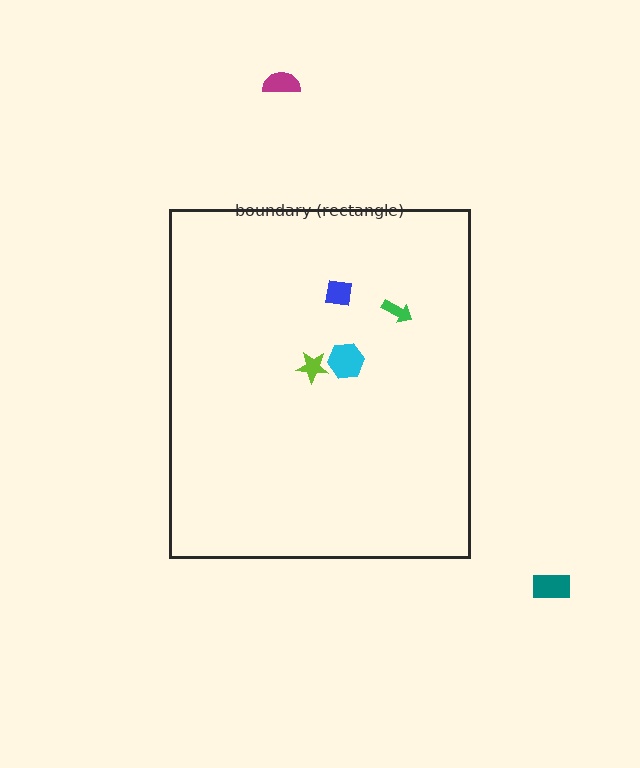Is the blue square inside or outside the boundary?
Inside.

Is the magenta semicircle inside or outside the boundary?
Outside.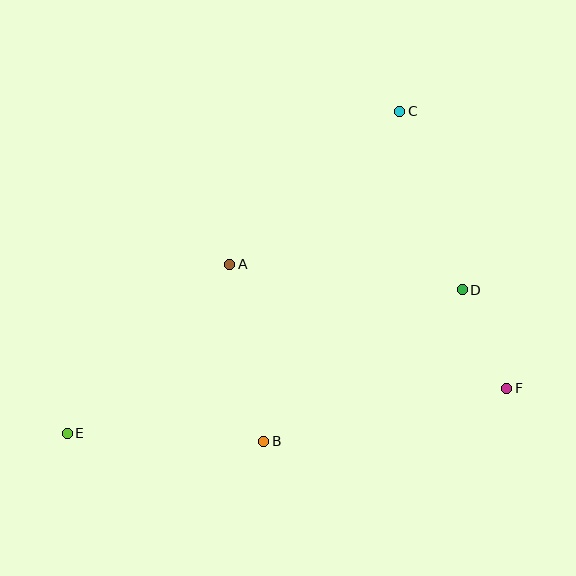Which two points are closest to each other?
Points D and F are closest to each other.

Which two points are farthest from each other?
Points C and E are farthest from each other.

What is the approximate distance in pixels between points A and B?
The distance between A and B is approximately 180 pixels.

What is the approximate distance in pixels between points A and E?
The distance between A and E is approximately 235 pixels.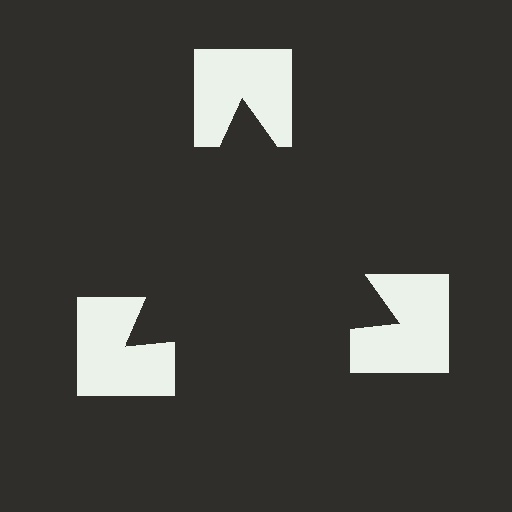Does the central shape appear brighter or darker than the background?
It typically appears slightly darker than the background, even though no actual brightness change is drawn.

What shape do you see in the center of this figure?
An illusory triangle — its edges are inferred from the aligned wedge cuts in the notched squares, not physically drawn.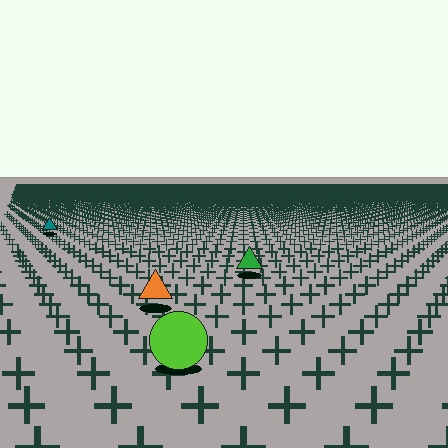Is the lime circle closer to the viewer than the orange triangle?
Yes. The lime circle is closer — you can tell from the texture gradient: the ground texture is coarser near it.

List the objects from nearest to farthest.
From nearest to farthest: the lime circle, the orange triangle, the green triangle, the teal triangle.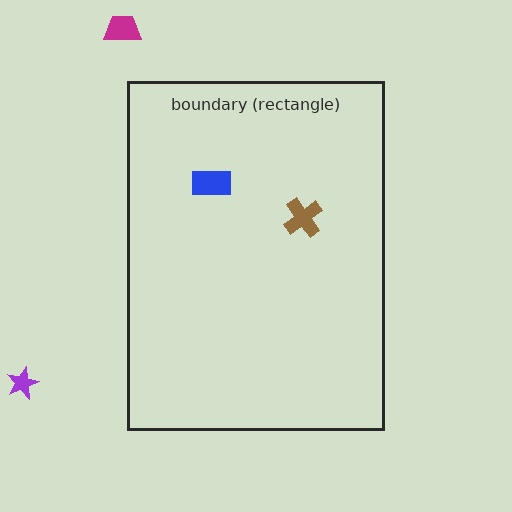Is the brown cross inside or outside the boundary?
Inside.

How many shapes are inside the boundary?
2 inside, 2 outside.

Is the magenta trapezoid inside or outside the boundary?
Outside.